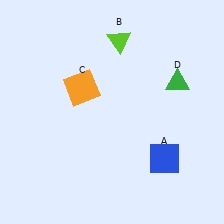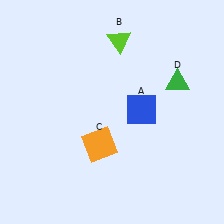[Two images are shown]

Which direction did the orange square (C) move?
The orange square (C) moved down.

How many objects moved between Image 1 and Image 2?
2 objects moved between the two images.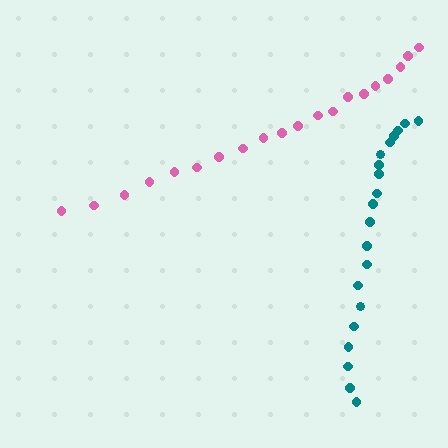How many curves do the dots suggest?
There are 2 distinct paths.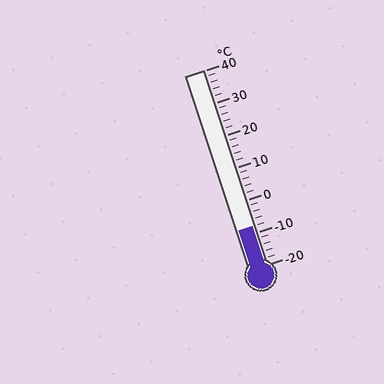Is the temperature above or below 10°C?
The temperature is below 10°C.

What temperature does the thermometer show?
The thermometer shows approximately -8°C.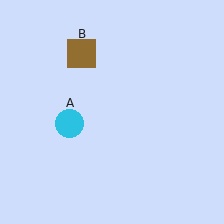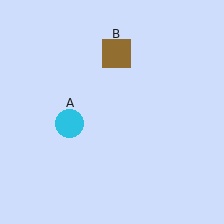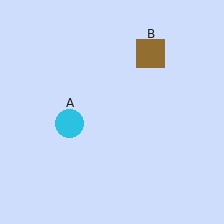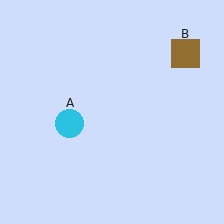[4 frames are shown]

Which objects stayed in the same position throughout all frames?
Cyan circle (object A) remained stationary.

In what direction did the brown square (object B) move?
The brown square (object B) moved right.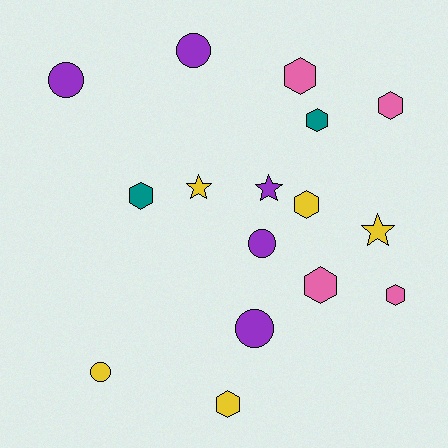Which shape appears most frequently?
Hexagon, with 8 objects.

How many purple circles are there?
There are 4 purple circles.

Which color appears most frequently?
Purple, with 5 objects.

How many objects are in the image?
There are 16 objects.